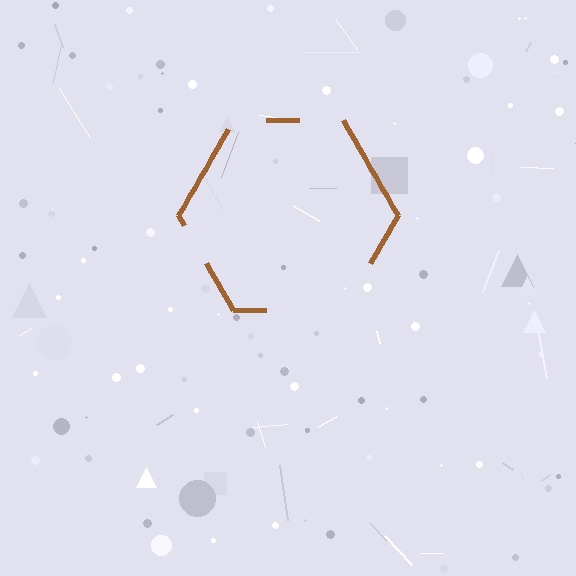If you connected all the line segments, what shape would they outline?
They would outline a hexagon.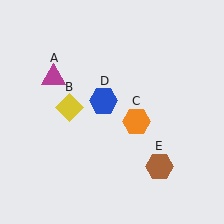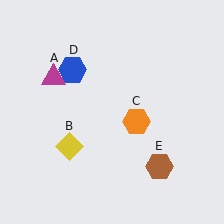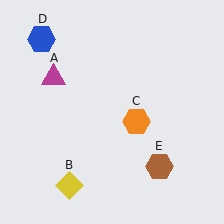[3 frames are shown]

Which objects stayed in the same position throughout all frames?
Magenta triangle (object A) and orange hexagon (object C) and brown hexagon (object E) remained stationary.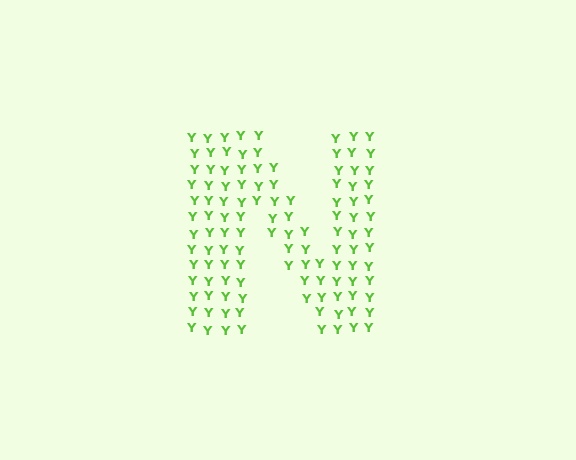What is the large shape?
The large shape is the letter N.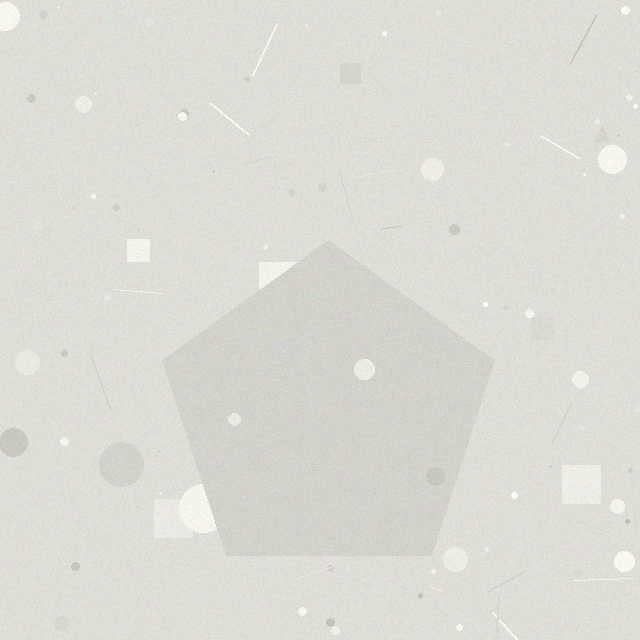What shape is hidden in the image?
A pentagon is hidden in the image.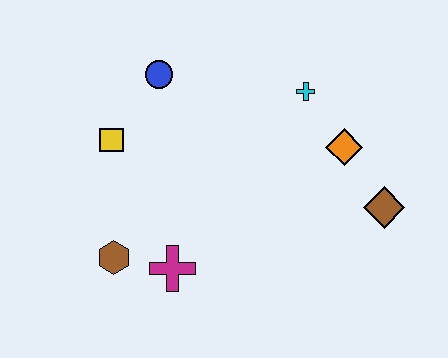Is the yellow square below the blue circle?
Yes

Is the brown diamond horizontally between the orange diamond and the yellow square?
No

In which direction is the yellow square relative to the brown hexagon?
The yellow square is above the brown hexagon.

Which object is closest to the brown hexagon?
The magenta cross is closest to the brown hexagon.